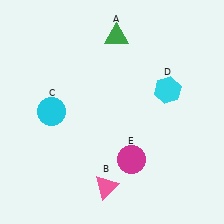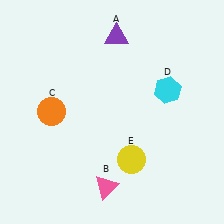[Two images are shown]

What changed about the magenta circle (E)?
In Image 1, E is magenta. In Image 2, it changed to yellow.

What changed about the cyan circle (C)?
In Image 1, C is cyan. In Image 2, it changed to orange.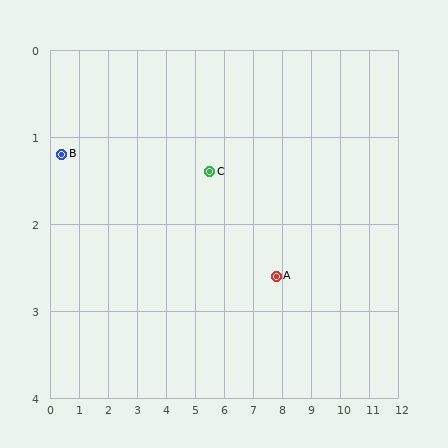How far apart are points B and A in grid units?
Points B and A are about 7.5 grid units apart.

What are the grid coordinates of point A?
Point A is at approximately (7.8, 2.6).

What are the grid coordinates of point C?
Point C is at approximately (5.5, 1.4).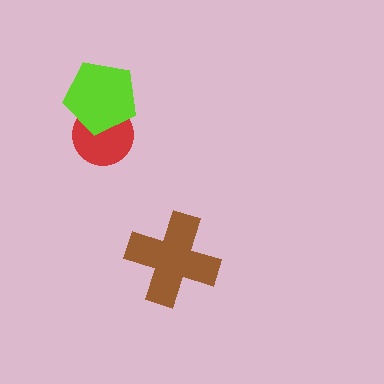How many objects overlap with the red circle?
1 object overlaps with the red circle.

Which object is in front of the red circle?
The lime pentagon is in front of the red circle.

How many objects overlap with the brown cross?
0 objects overlap with the brown cross.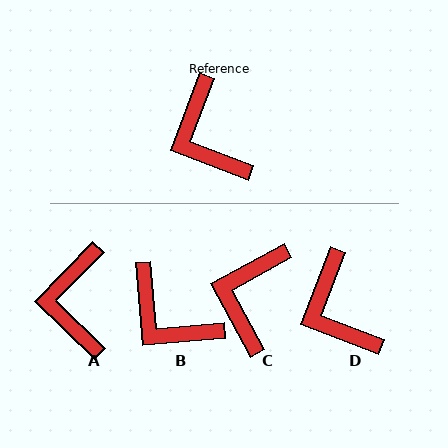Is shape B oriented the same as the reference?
No, it is off by about 26 degrees.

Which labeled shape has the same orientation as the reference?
D.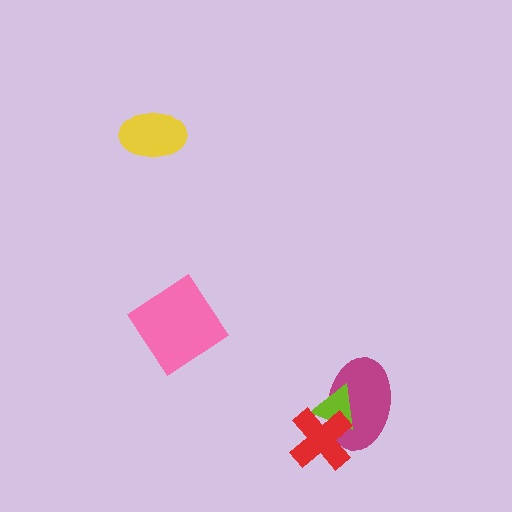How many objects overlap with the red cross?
2 objects overlap with the red cross.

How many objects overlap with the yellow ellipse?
0 objects overlap with the yellow ellipse.